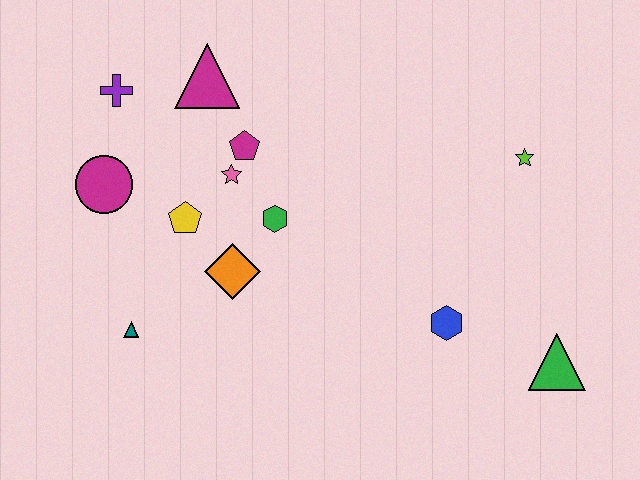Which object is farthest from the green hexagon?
The green triangle is farthest from the green hexagon.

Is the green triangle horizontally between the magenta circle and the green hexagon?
No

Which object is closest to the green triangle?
The blue hexagon is closest to the green triangle.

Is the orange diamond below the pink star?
Yes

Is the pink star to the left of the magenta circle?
No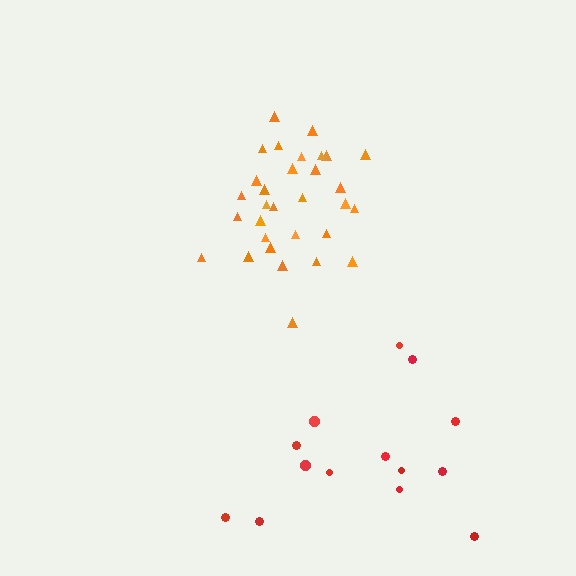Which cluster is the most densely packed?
Orange.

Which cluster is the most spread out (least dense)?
Red.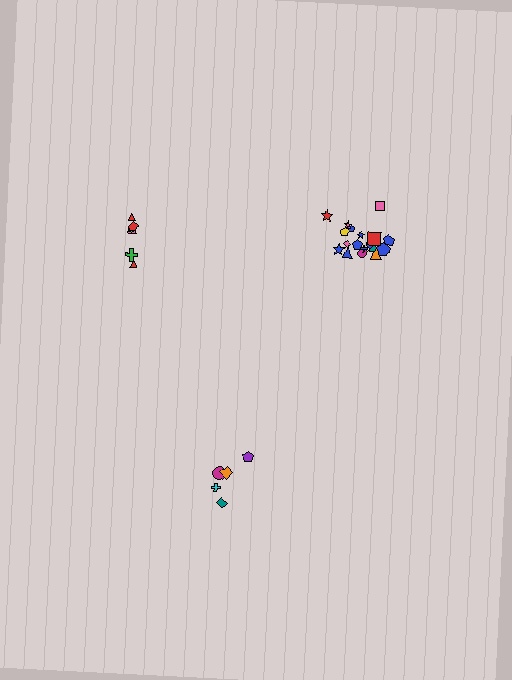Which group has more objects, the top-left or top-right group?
The top-right group.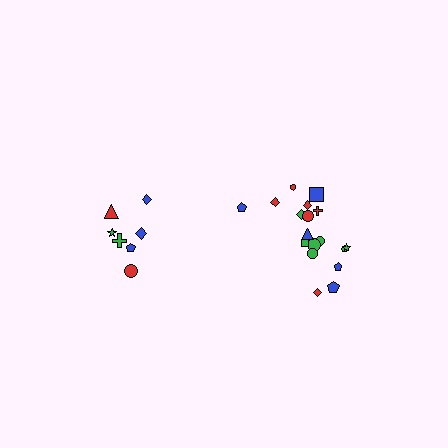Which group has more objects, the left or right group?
The right group.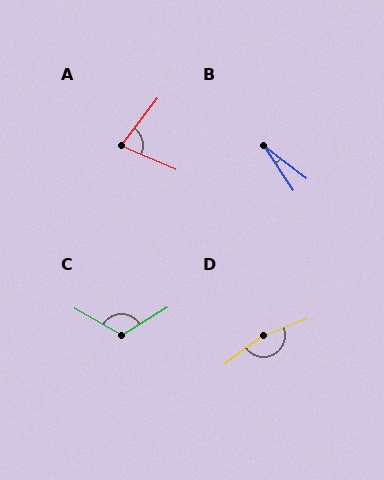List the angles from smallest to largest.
B (20°), A (76°), C (119°), D (165°).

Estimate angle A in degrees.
Approximately 76 degrees.